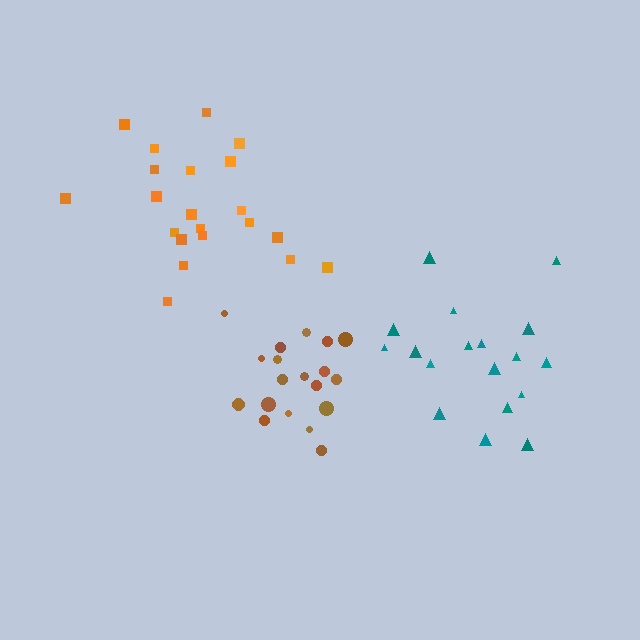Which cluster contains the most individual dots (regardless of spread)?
Orange (21).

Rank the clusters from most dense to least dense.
brown, orange, teal.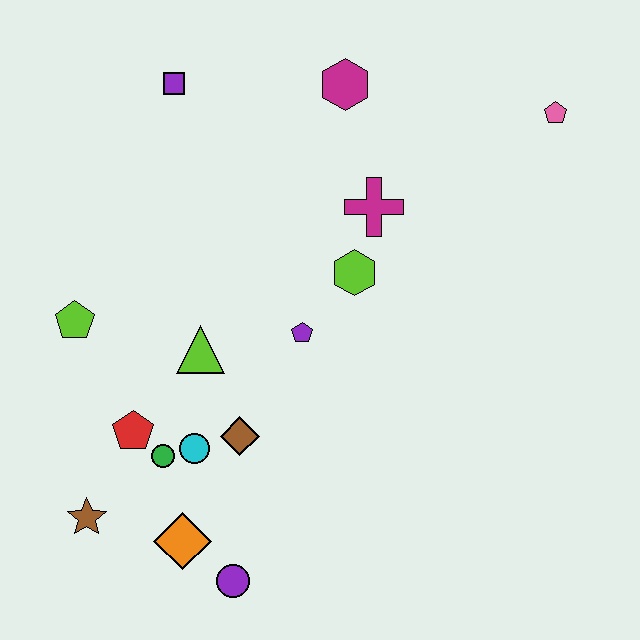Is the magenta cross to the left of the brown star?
No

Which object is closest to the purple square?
The magenta hexagon is closest to the purple square.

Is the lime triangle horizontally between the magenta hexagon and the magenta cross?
No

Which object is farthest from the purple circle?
The pink pentagon is farthest from the purple circle.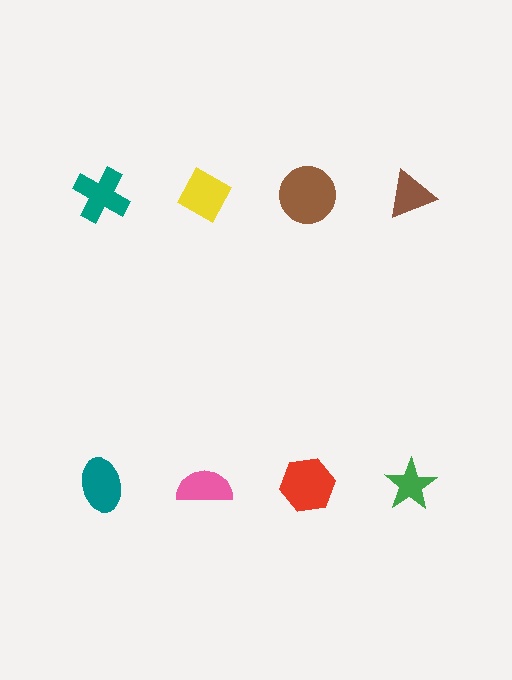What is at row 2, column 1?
A teal ellipse.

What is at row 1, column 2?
A yellow diamond.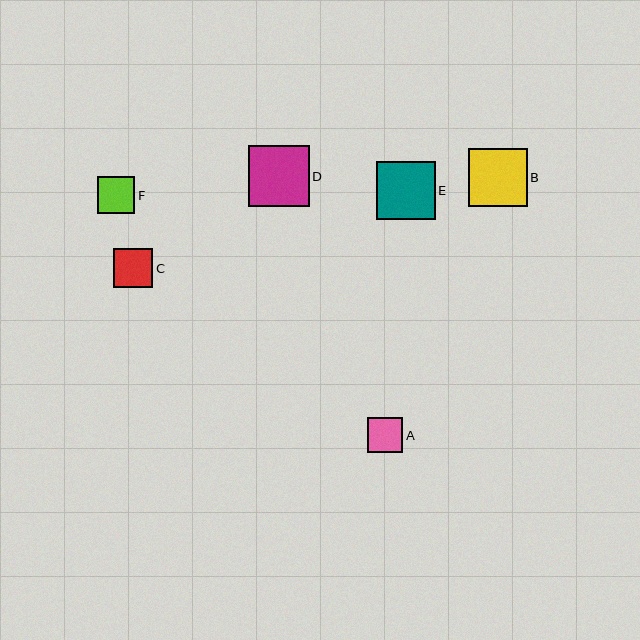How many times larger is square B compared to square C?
Square B is approximately 1.5 times the size of square C.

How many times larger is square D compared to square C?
Square D is approximately 1.6 times the size of square C.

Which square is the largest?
Square D is the largest with a size of approximately 61 pixels.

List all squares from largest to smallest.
From largest to smallest: D, B, E, C, F, A.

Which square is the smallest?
Square A is the smallest with a size of approximately 35 pixels.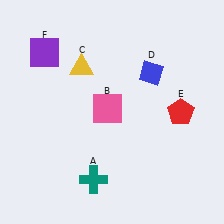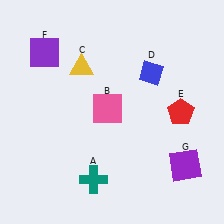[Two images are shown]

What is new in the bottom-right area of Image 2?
A purple square (G) was added in the bottom-right area of Image 2.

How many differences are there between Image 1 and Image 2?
There is 1 difference between the two images.